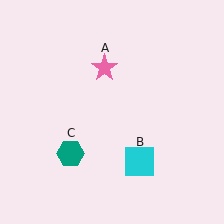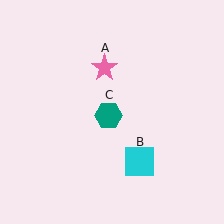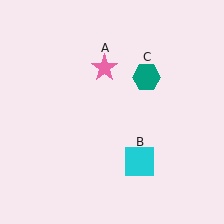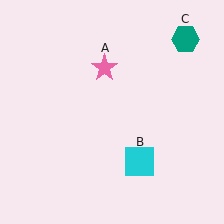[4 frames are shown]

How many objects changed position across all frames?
1 object changed position: teal hexagon (object C).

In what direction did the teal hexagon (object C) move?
The teal hexagon (object C) moved up and to the right.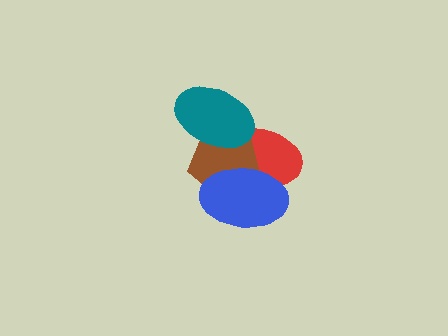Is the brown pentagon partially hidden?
Yes, it is partially covered by another shape.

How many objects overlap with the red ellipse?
3 objects overlap with the red ellipse.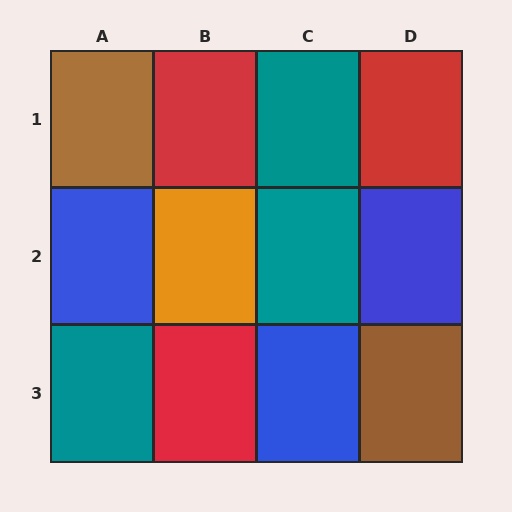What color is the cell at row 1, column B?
Red.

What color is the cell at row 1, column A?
Brown.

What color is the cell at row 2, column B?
Orange.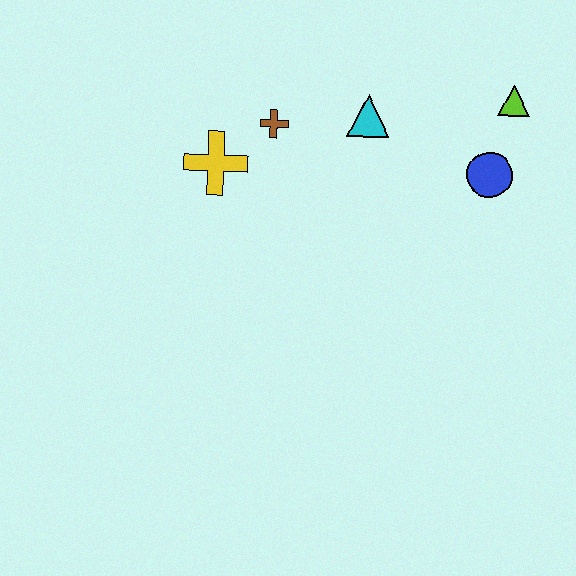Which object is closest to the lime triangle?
The blue circle is closest to the lime triangle.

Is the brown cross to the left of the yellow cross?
No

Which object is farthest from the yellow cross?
The lime triangle is farthest from the yellow cross.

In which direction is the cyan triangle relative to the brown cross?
The cyan triangle is to the right of the brown cross.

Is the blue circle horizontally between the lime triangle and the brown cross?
Yes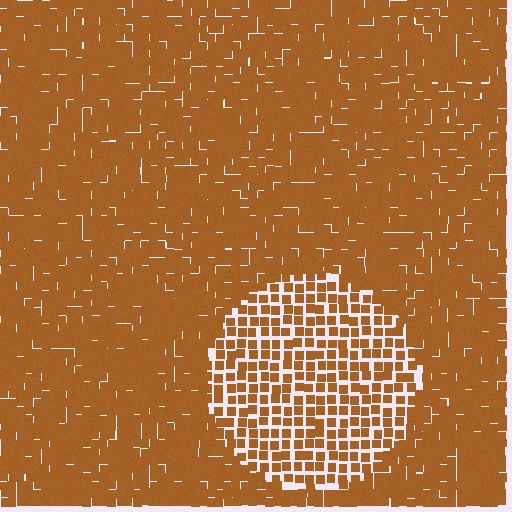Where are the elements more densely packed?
The elements are more densely packed outside the circle boundary.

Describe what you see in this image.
The image contains small brown elements arranged at two different densities. A circle-shaped region is visible where the elements are less densely packed than the surrounding area.